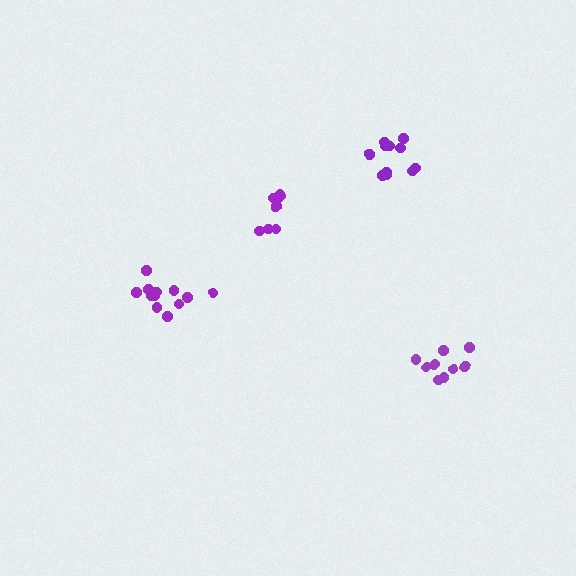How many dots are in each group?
Group 1: 9 dots, Group 2: 8 dots, Group 3: 12 dots, Group 4: 11 dots (40 total).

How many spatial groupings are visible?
There are 4 spatial groupings.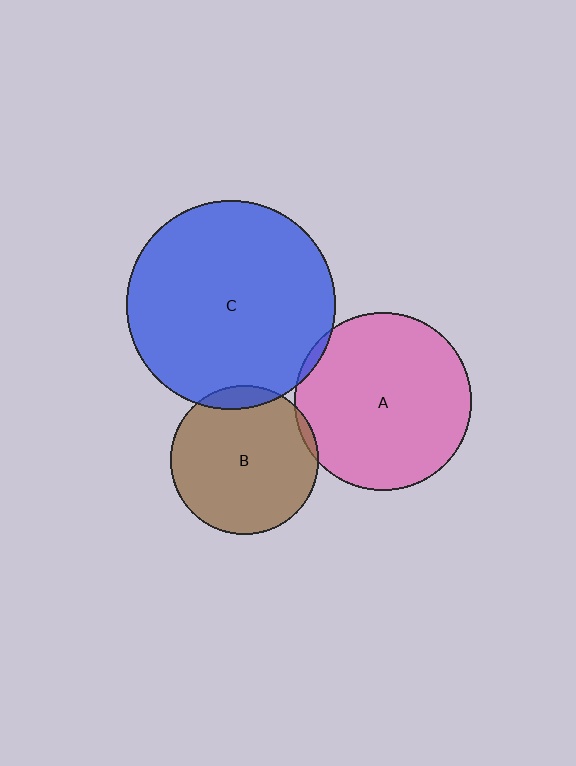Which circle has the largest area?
Circle C (blue).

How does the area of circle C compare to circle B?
Approximately 2.0 times.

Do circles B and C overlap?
Yes.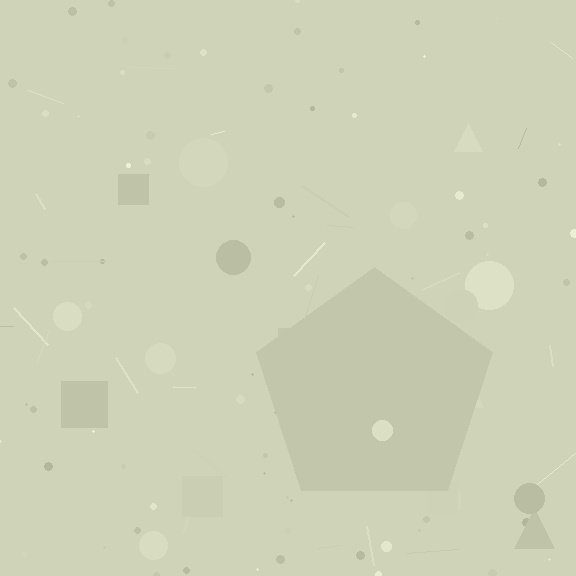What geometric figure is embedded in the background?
A pentagon is embedded in the background.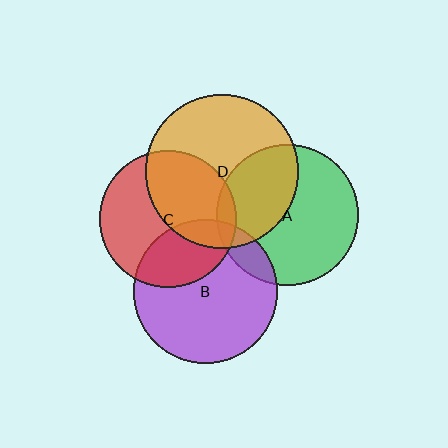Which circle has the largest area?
Circle D (orange).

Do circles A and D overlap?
Yes.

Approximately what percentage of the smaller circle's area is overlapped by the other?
Approximately 40%.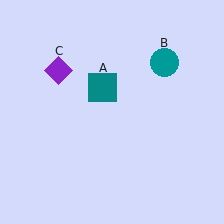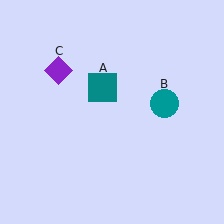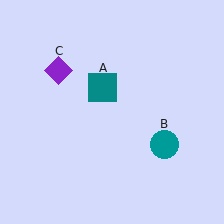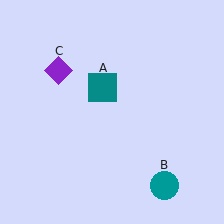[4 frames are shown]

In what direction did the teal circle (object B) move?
The teal circle (object B) moved down.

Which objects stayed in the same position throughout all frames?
Teal square (object A) and purple diamond (object C) remained stationary.